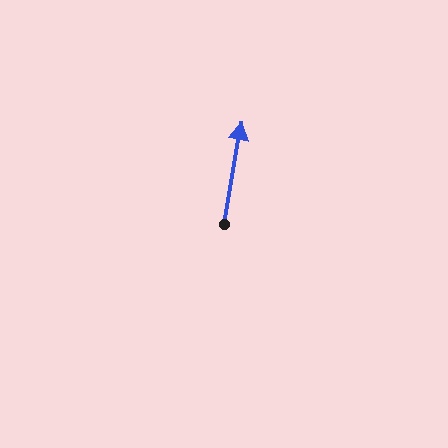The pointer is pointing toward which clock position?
Roughly 12 o'clock.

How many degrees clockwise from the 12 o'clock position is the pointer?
Approximately 10 degrees.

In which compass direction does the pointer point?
North.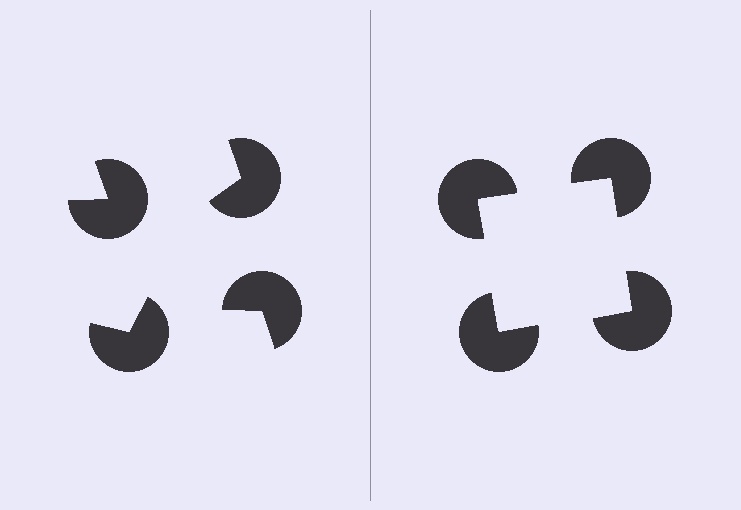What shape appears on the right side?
An illusory square.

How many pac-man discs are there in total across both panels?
8 — 4 on each side.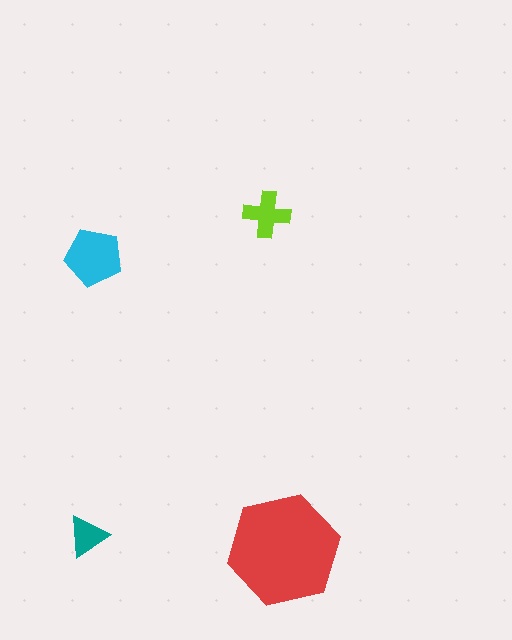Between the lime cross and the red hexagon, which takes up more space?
The red hexagon.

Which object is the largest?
The red hexagon.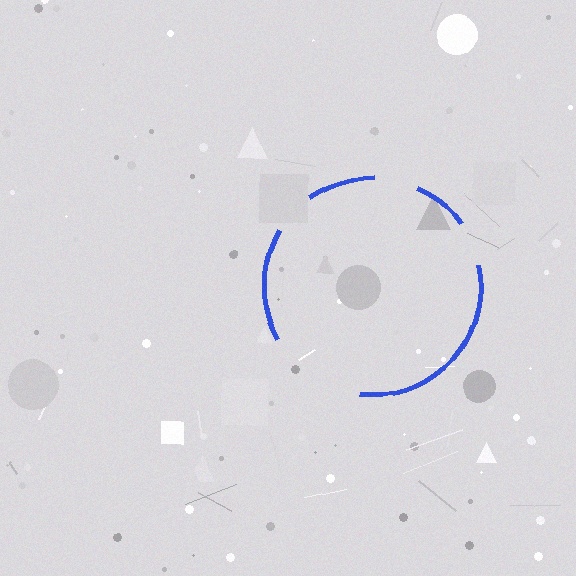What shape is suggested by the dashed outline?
The dashed outline suggests a circle.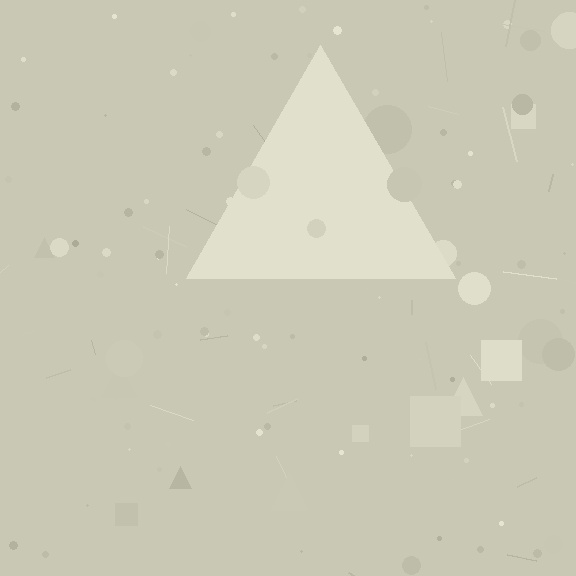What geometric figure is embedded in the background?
A triangle is embedded in the background.